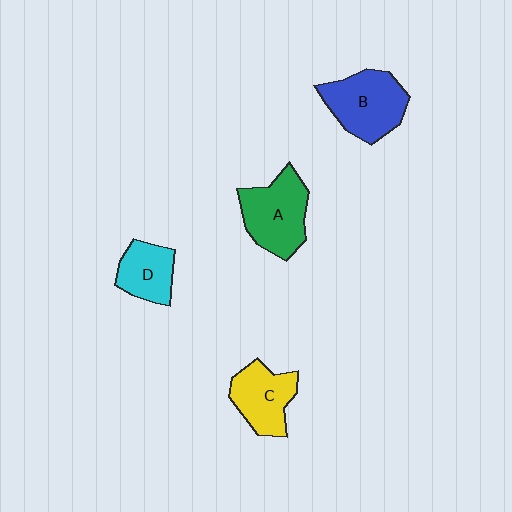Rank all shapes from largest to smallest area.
From largest to smallest: B (blue), A (green), C (yellow), D (cyan).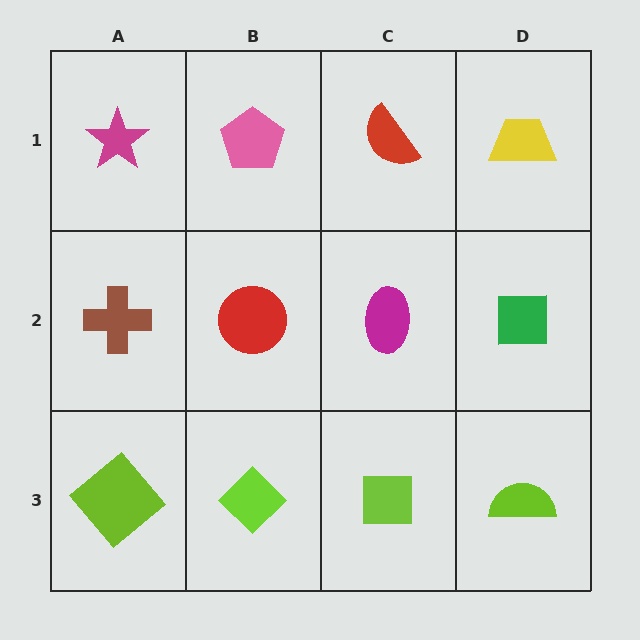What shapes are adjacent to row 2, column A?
A magenta star (row 1, column A), a lime diamond (row 3, column A), a red circle (row 2, column B).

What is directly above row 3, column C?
A magenta ellipse.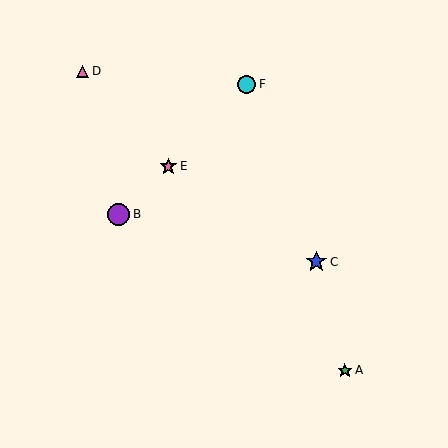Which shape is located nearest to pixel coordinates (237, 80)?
The cyan circle (labeled F) at (247, 84) is nearest to that location.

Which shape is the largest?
The purple circle (labeled B) is the largest.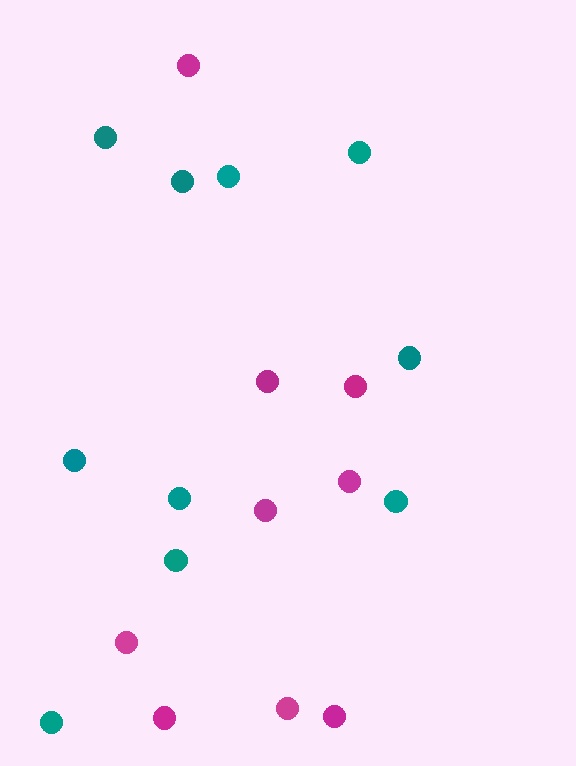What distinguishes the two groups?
There are 2 groups: one group of teal circles (10) and one group of magenta circles (9).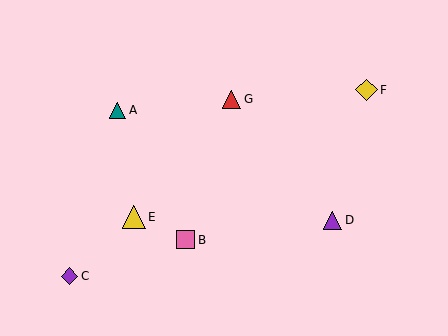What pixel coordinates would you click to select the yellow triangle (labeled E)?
Click at (134, 217) to select the yellow triangle E.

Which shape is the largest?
The yellow triangle (labeled E) is the largest.